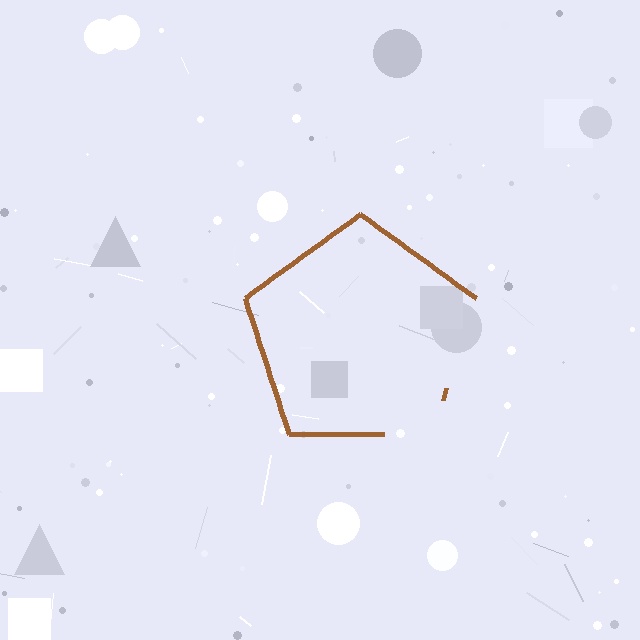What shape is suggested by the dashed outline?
The dashed outline suggests a pentagon.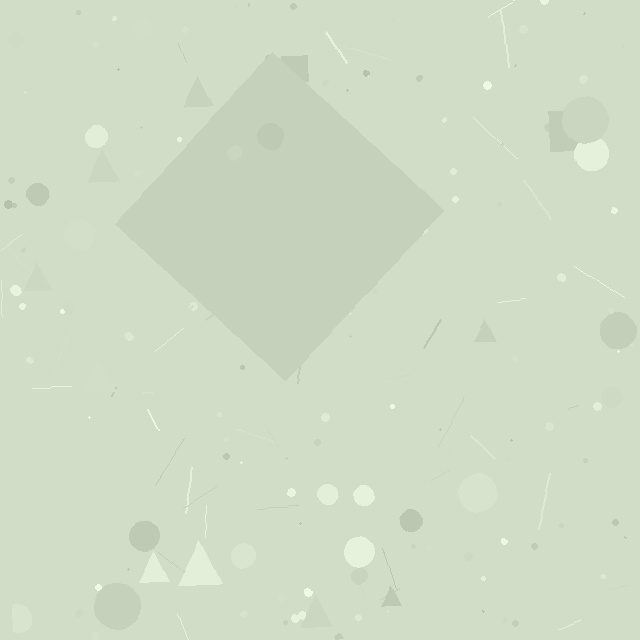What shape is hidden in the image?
A diamond is hidden in the image.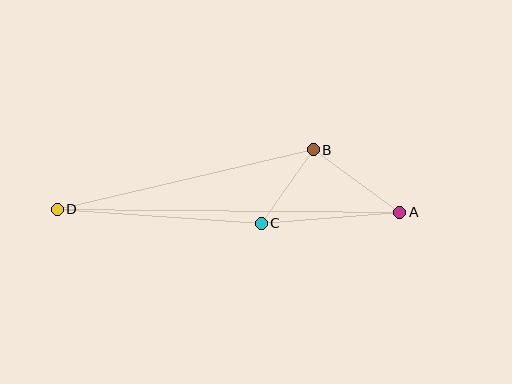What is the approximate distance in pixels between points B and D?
The distance between B and D is approximately 263 pixels.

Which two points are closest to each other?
Points B and C are closest to each other.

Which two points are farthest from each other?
Points A and D are farthest from each other.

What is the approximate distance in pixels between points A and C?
The distance between A and C is approximately 139 pixels.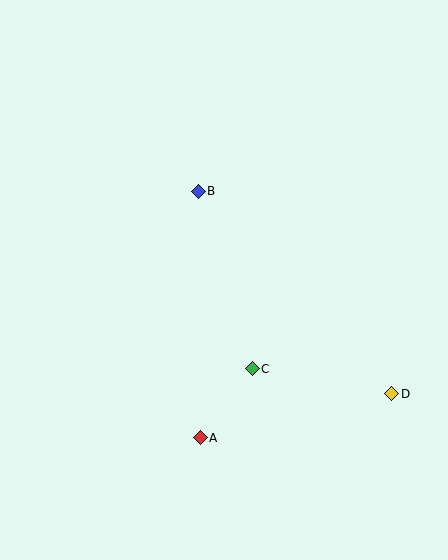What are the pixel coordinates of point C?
Point C is at (252, 369).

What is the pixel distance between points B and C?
The distance between B and C is 186 pixels.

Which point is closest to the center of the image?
Point B at (198, 191) is closest to the center.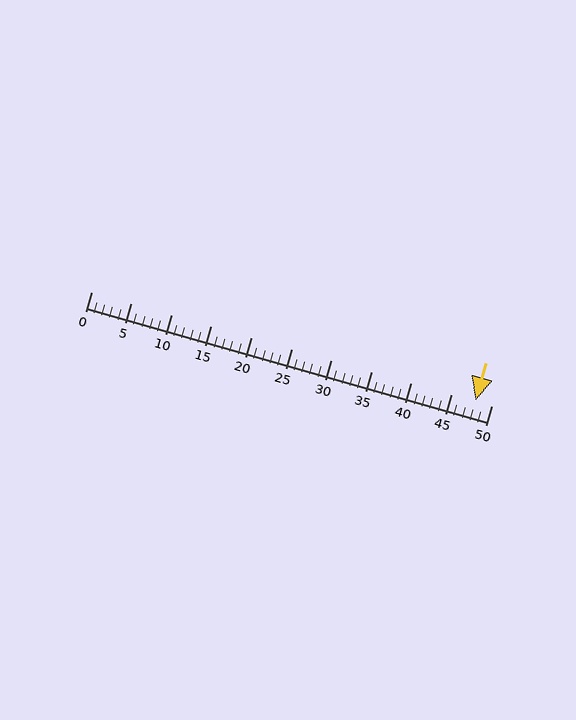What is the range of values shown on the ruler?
The ruler shows values from 0 to 50.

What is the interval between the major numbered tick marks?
The major tick marks are spaced 5 units apart.